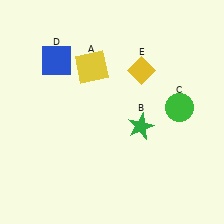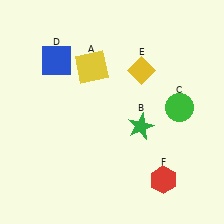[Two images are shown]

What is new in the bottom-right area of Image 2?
A red hexagon (F) was added in the bottom-right area of Image 2.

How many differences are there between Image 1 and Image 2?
There is 1 difference between the two images.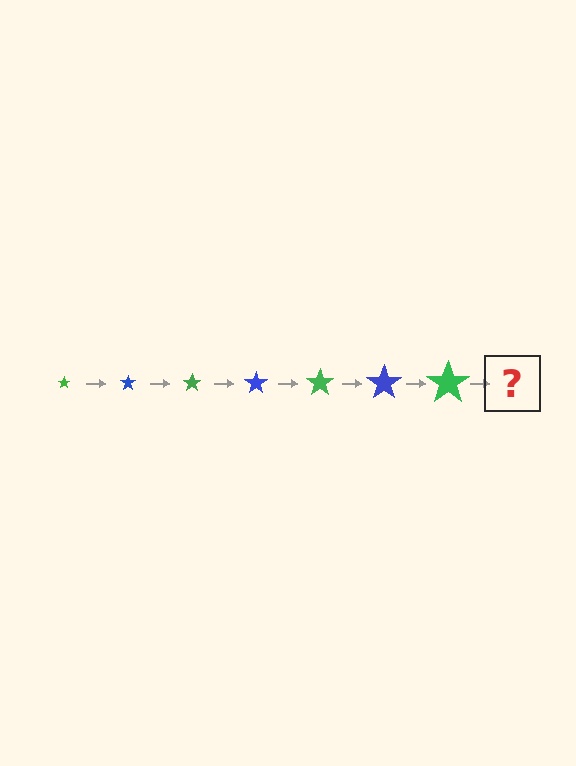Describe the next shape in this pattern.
It should be a blue star, larger than the previous one.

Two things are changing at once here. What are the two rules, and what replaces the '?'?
The two rules are that the star grows larger each step and the color cycles through green and blue. The '?' should be a blue star, larger than the previous one.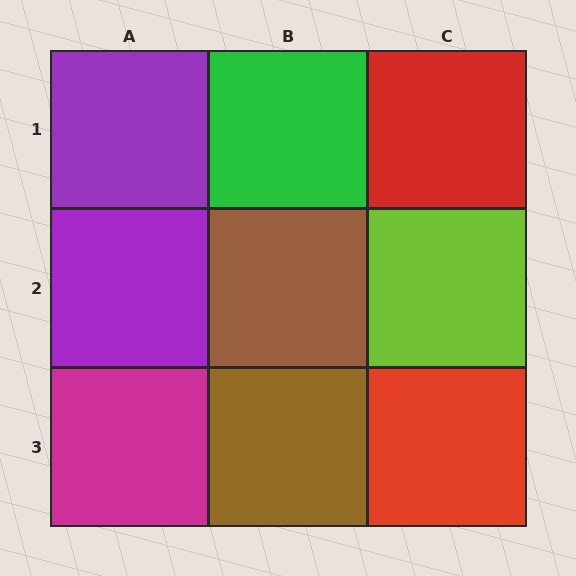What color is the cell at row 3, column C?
Red.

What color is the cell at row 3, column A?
Magenta.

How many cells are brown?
2 cells are brown.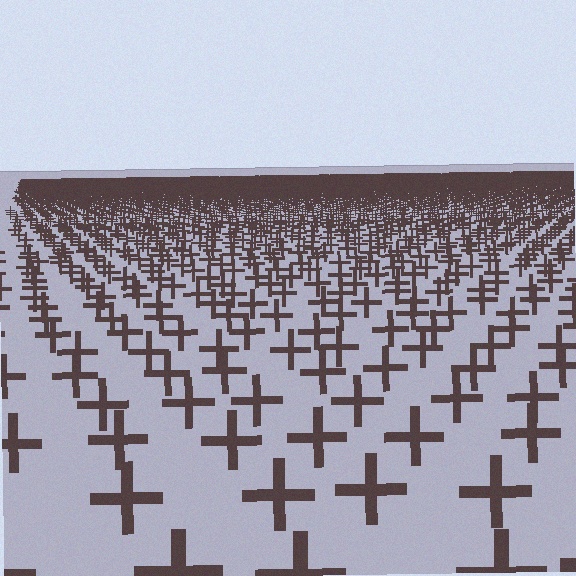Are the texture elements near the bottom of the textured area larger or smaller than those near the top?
Larger. Near the bottom, elements are closer to the viewer and appear at a bigger on-screen size.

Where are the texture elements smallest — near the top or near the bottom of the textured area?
Near the top.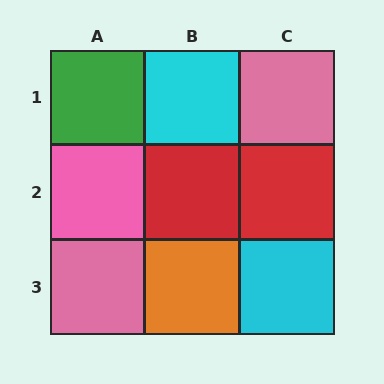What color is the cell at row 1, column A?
Green.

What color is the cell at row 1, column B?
Cyan.